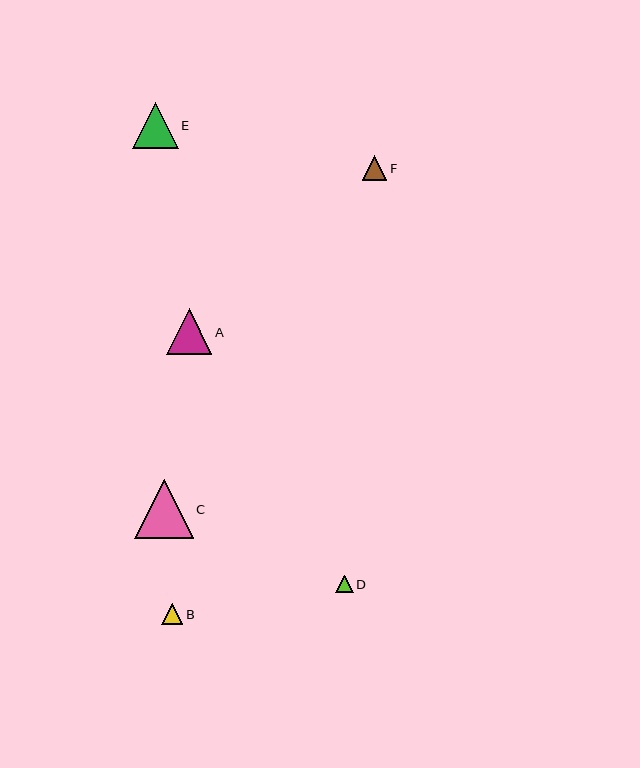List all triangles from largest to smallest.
From largest to smallest: C, A, E, F, B, D.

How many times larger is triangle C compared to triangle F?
Triangle C is approximately 2.4 times the size of triangle F.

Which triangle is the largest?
Triangle C is the largest with a size of approximately 59 pixels.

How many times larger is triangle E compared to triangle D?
Triangle E is approximately 2.6 times the size of triangle D.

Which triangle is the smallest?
Triangle D is the smallest with a size of approximately 18 pixels.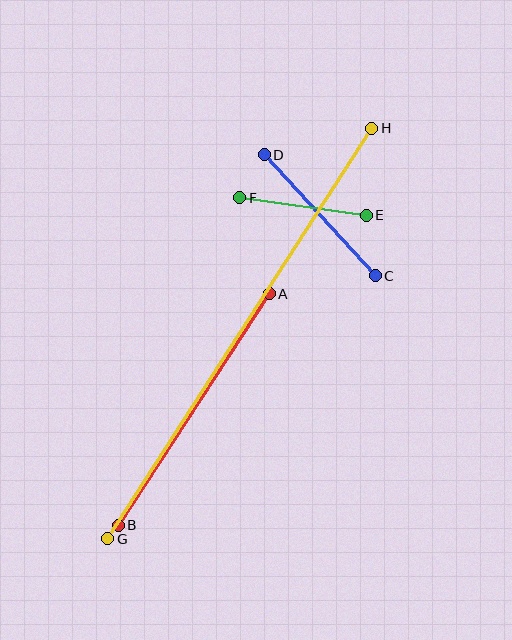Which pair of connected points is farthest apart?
Points G and H are farthest apart.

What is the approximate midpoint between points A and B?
The midpoint is at approximately (194, 409) pixels.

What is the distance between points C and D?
The distance is approximately 164 pixels.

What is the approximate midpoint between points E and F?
The midpoint is at approximately (303, 207) pixels.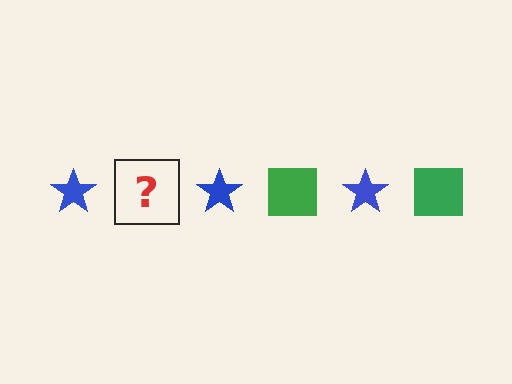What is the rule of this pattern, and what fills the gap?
The rule is that the pattern alternates between blue star and green square. The gap should be filled with a green square.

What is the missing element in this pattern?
The missing element is a green square.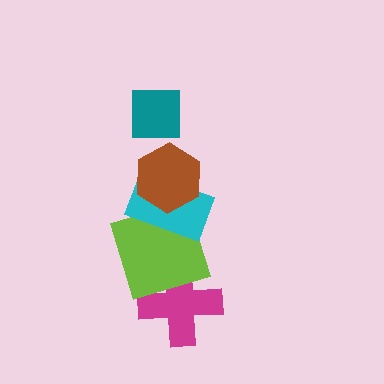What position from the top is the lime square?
The lime square is 4th from the top.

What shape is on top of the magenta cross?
The lime square is on top of the magenta cross.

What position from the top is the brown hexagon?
The brown hexagon is 2nd from the top.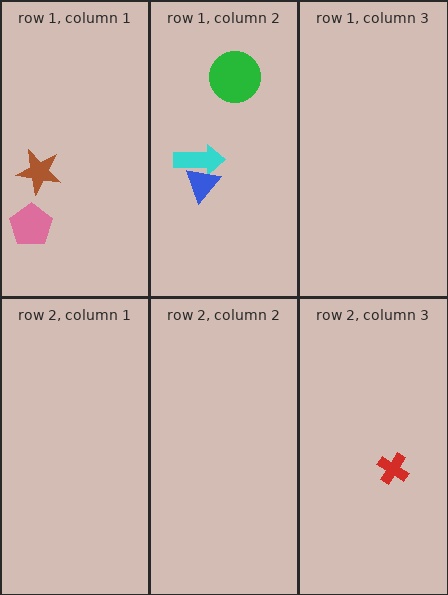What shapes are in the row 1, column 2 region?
The cyan arrow, the blue triangle, the green circle.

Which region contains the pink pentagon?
The row 1, column 1 region.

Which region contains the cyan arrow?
The row 1, column 2 region.